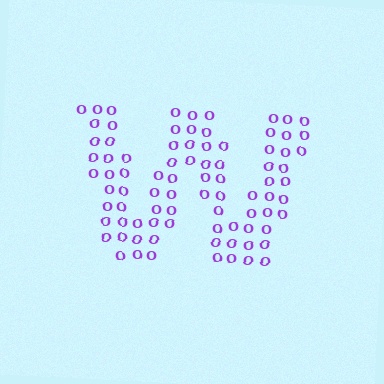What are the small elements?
The small elements are letter O's.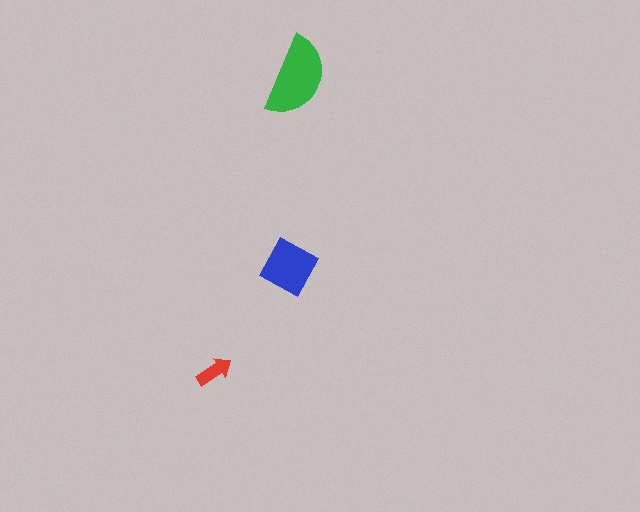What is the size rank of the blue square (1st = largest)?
2nd.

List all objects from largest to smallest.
The green semicircle, the blue square, the red arrow.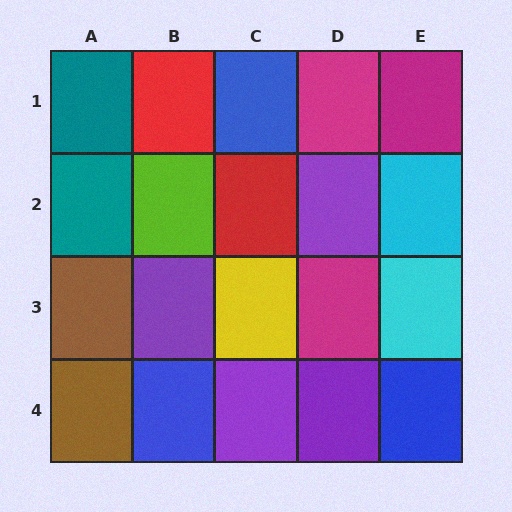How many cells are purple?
4 cells are purple.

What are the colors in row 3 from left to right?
Brown, purple, yellow, magenta, cyan.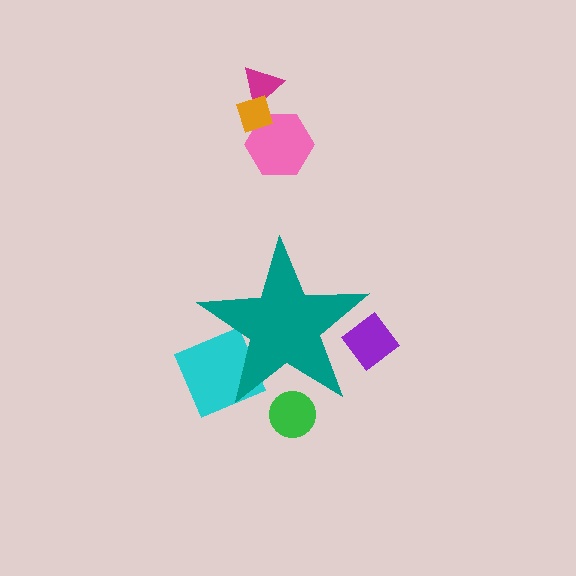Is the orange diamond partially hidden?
No, the orange diamond is fully visible.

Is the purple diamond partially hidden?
Yes, the purple diamond is partially hidden behind the teal star.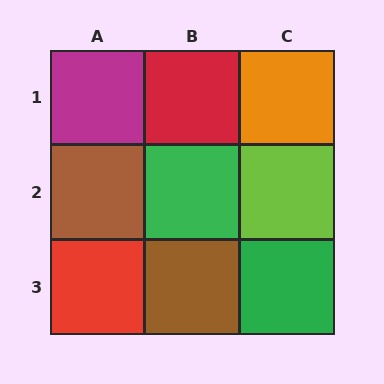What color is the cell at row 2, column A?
Brown.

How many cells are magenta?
1 cell is magenta.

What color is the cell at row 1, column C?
Orange.